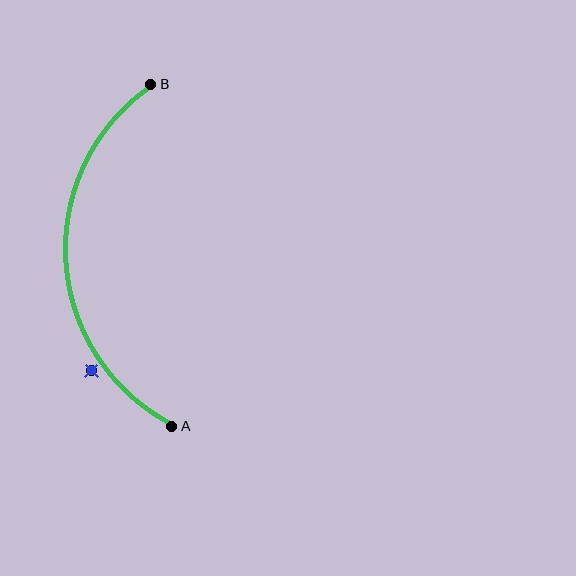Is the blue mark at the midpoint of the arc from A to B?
No — the blue mark does not lie on the arc at all. It sits slightly outside the curve.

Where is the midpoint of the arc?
The arc midpoint is the point on the curve farthest from the straight line joining A and B. It sits to the left of that line.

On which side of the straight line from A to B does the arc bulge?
The arc bulges to the left of the straight line connecting A and B.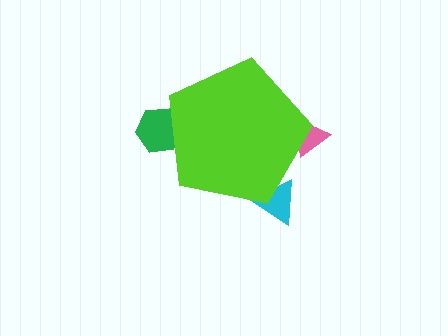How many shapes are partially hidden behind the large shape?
3 shapes are partially hidden.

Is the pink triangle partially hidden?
Yes, the pink triangle is partially hidden behind the lime pentagon.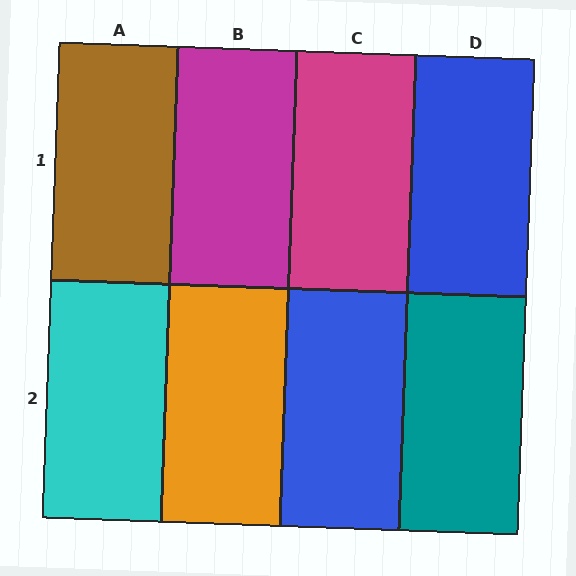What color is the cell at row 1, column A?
Brown.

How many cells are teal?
1 cell is teal.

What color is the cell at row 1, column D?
Blue.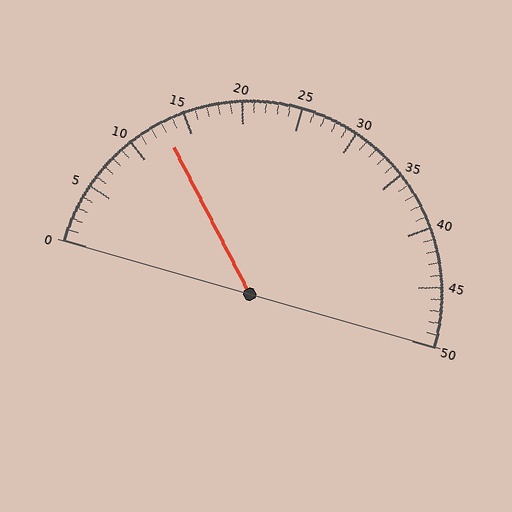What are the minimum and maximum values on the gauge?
The gauge ranges from 0 to 50.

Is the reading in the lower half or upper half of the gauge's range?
The reading is in the lower half of the range (0 to 50).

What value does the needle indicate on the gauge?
The needle indicates approximately 13.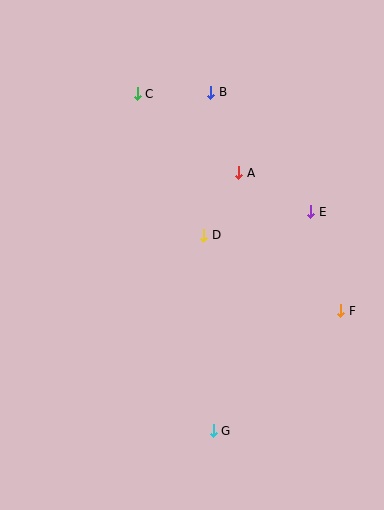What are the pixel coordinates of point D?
Point D is at (204, 235).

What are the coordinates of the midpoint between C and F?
The midpoint between C and F is at (239, 202).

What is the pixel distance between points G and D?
The distance between G and D is 196 pixels.